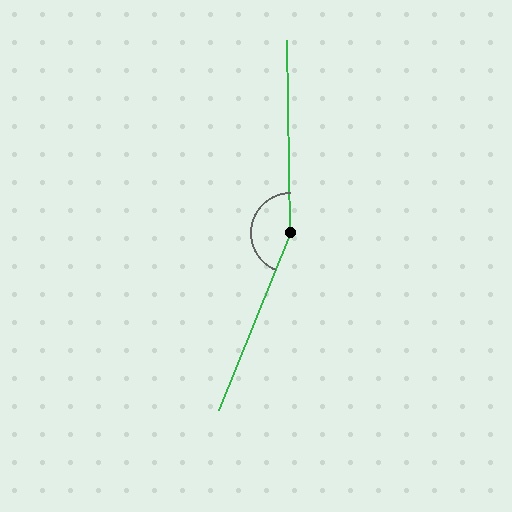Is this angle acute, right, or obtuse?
It is obtuse.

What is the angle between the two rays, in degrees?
Approximately 157 degrees.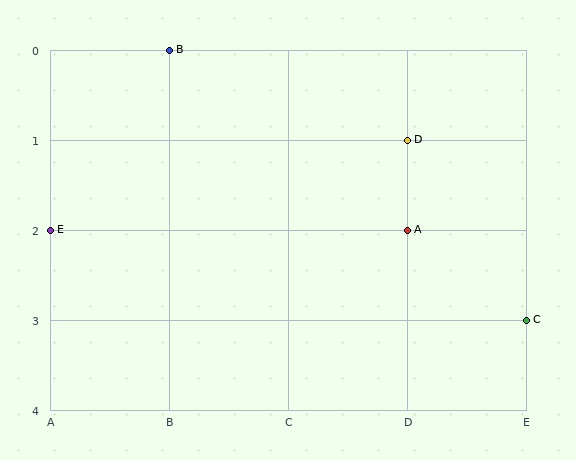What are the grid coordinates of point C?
Point C is at grid coordinates (E, 3).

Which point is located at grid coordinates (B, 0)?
Point B is at (B, 0).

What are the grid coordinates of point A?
Point A is at grid coordinates (D, 2).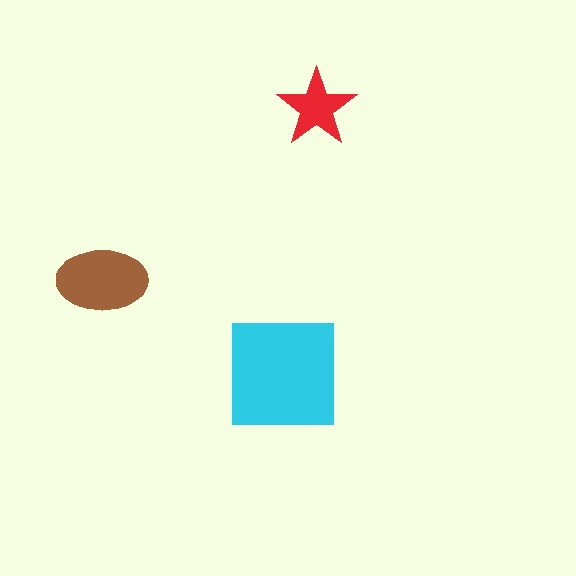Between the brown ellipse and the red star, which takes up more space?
The brown ellipse.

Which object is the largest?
The cyan square.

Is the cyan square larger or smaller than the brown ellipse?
Larger.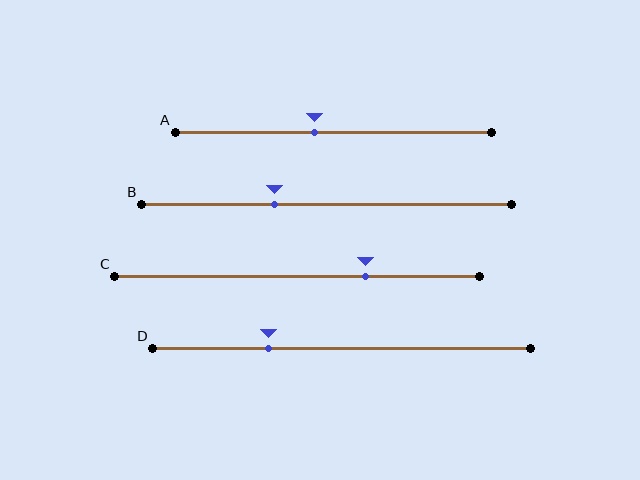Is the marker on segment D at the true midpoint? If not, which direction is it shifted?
No, the marker on segment D is shifted to the left by about 19% of the segment length.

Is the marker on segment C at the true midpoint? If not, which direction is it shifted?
No, the marker on segment C is shifted to the right by about 19% of the segment length.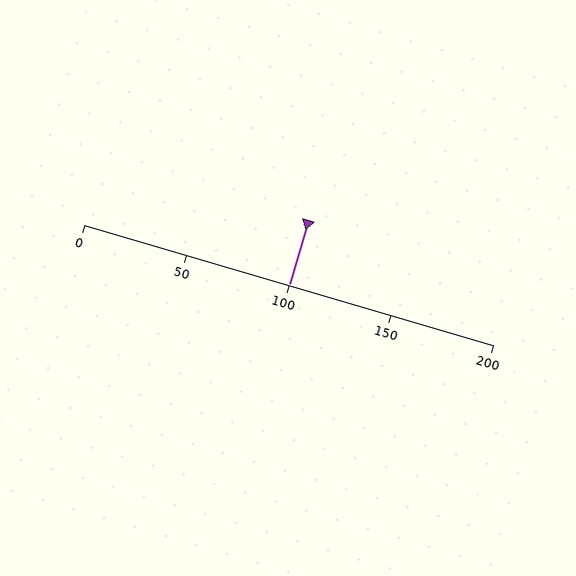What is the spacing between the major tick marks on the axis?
The major ticks are spaced 50 apart.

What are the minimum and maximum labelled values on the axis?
The axis runs from 0 to 200.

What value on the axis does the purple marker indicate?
The marker indicates approximately 100.